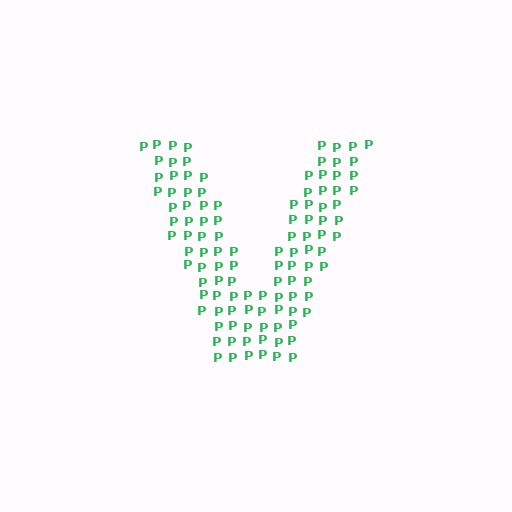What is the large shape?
The large shape is the letter V.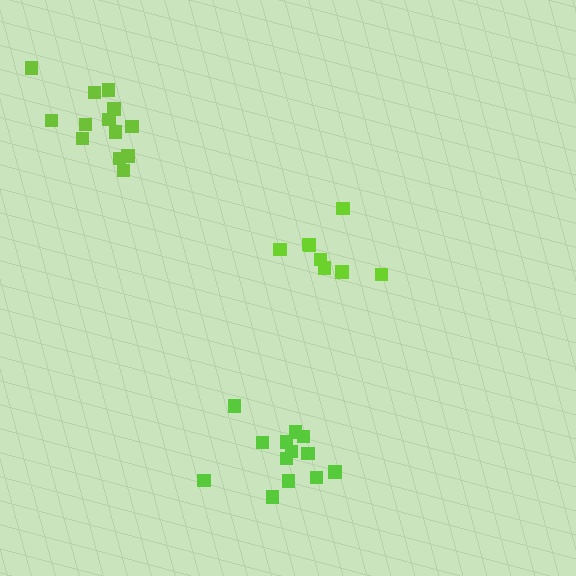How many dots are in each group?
Group 1: 13 dots, Group 2: 8 dots, Group 3: 13 dots (34 total).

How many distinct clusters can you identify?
There are 3 distinct clusters.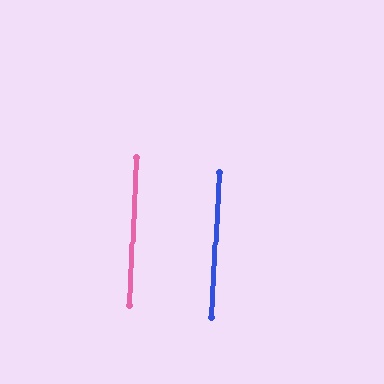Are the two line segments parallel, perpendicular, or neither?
Parallel — their directions differ by only 0.8°.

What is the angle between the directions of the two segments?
Approximately 1 degree.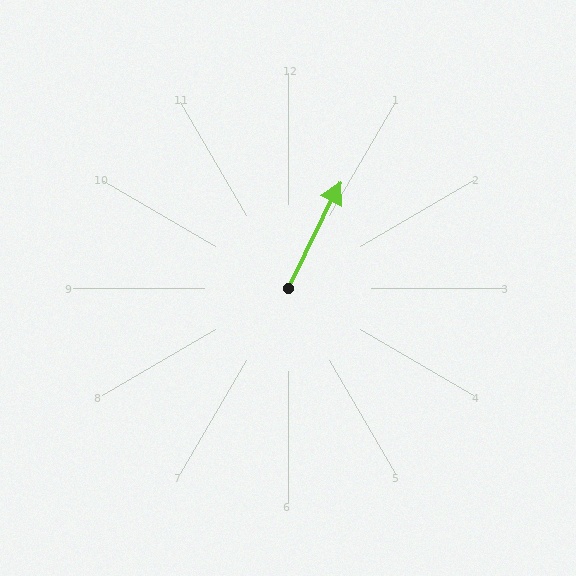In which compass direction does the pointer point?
Northeast.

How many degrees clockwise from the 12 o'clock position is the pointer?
Approximately 26 degrees.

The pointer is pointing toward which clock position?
Roughly 1 o'clock.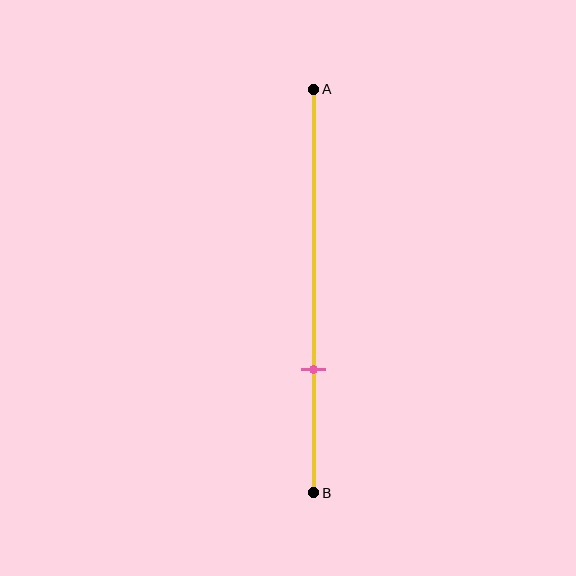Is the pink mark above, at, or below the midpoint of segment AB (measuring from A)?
The pink mark is below the midpoint of segment AB.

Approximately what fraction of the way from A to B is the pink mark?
The pink mark is approximately 70% of the way from A to B.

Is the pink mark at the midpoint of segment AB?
No, the mark is at about 70% from A, not at the 50% midpoint.